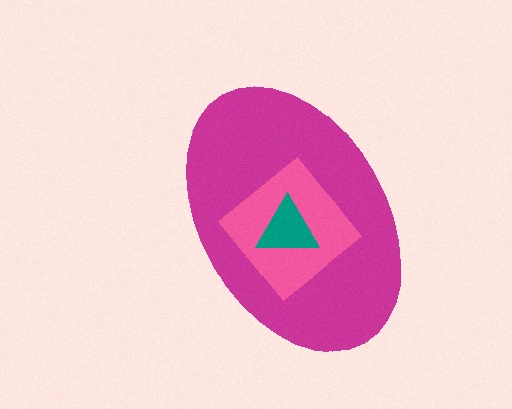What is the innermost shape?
The teal triangle.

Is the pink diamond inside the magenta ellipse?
Yes.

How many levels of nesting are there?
3.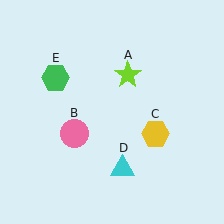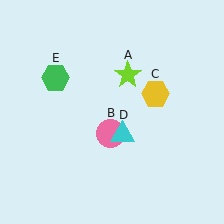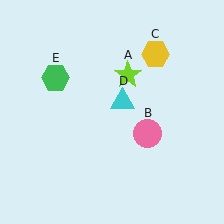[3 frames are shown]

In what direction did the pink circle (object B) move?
The pink circle (object B) moved right.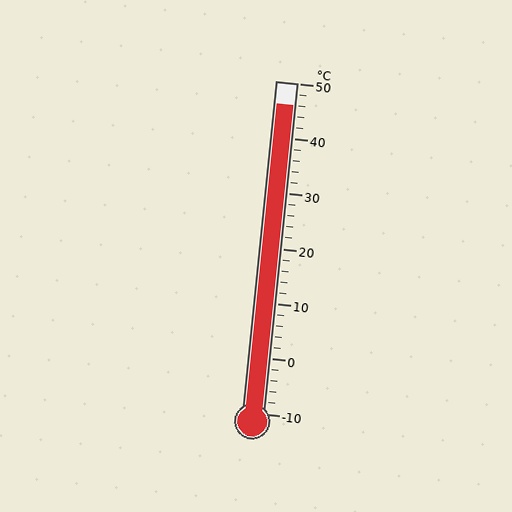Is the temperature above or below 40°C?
The temperature is above 40°C.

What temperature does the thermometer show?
The thermometer shows approximately 46°C.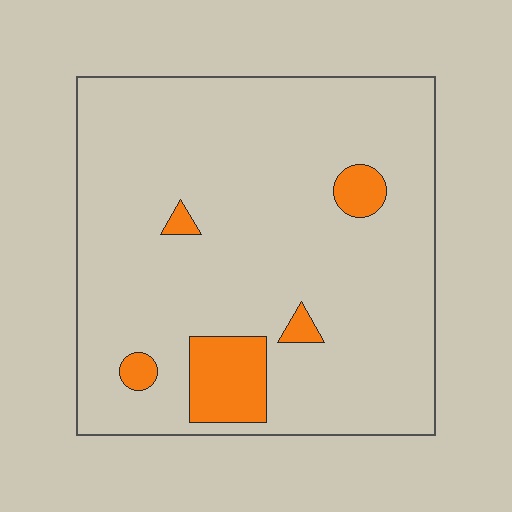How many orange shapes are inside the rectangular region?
5.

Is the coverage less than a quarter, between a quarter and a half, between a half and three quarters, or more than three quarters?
Less than a quarter.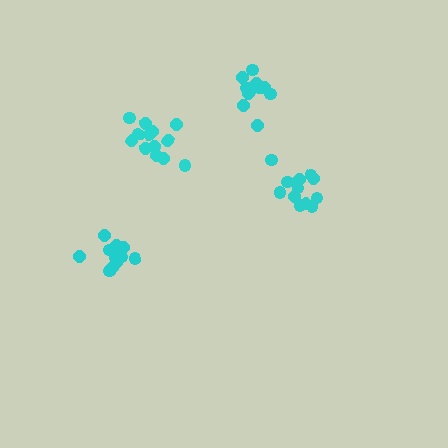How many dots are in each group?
Group 1: 13 dots, Group 2: 12 dots, Group 3: 12 dots, Group 4: 13 dots (50 total).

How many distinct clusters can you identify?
There are 4 distinct clusters.